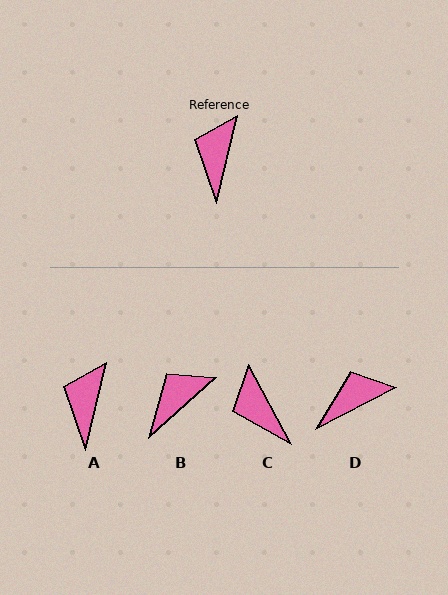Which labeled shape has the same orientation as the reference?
A.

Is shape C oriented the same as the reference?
No, it is off by about 42 degrees.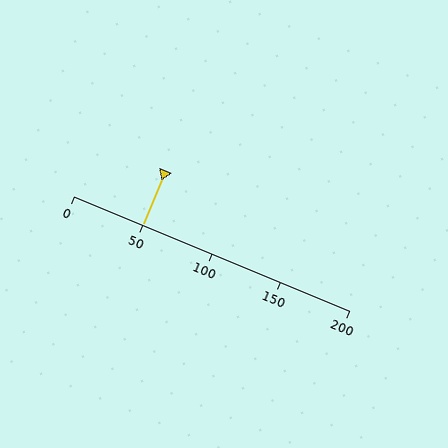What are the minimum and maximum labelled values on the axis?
The axis runs from 0 to 200.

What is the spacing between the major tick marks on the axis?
The major ticks are spaced 50 apart.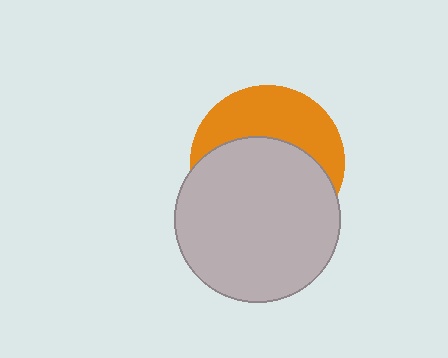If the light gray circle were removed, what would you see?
You would see the complete orange circle.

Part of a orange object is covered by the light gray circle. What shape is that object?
It is a circle.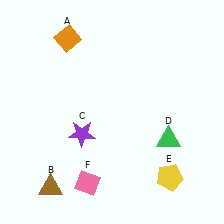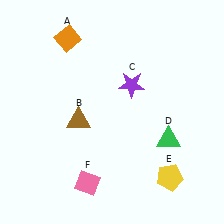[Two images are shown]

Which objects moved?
The objects that moved are: the brown triangle (B), the purple star (C).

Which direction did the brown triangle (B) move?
The brown triangle (B) moved up.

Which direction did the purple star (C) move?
The purple star (C) moved right.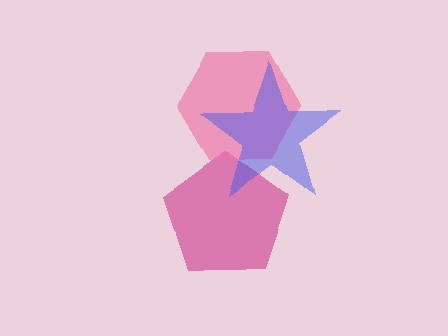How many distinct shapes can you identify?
There are 3 distinct shapes: a magenta pentagon, a pink hexagon, a blue star.